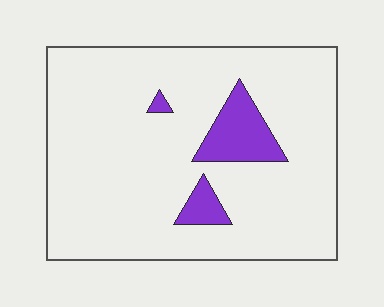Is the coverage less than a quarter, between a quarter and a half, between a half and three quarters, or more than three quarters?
Less than a quarter.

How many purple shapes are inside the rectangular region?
3.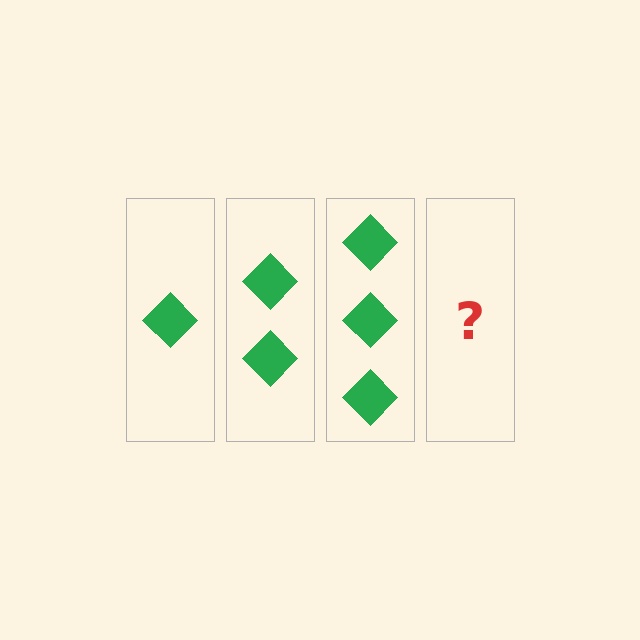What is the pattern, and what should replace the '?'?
The pattern is that each step adds one more diamond. The '?' should be 4 diamonds.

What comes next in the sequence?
The next element should be 4 diamonds.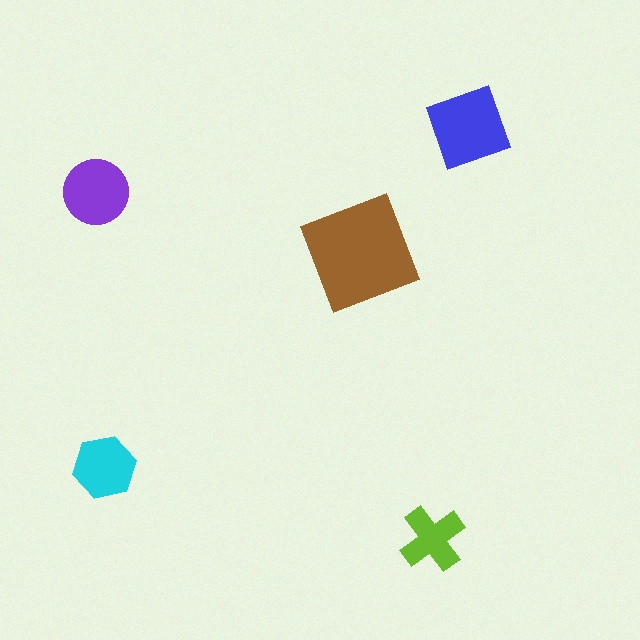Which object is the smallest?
The lime cross.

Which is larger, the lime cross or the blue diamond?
The blue diamond.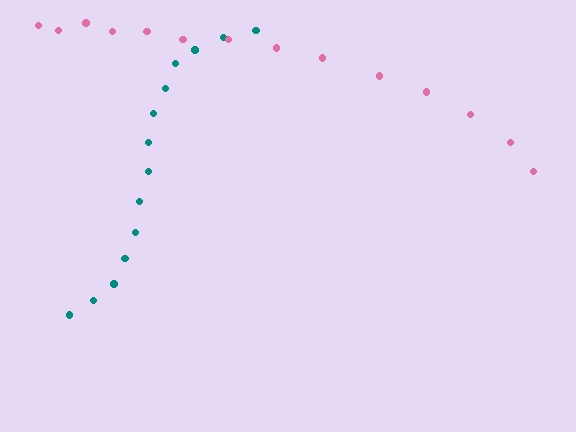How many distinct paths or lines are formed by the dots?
There are 2 distinct paths.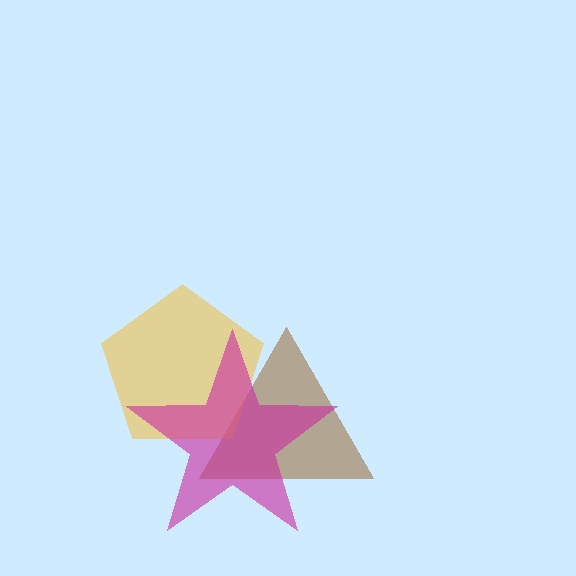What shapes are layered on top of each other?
The layered shapes are: a brown triangle, a yellow pentagon, a magenta star.